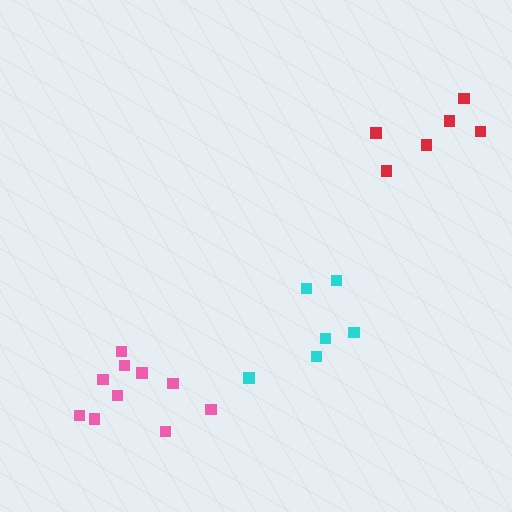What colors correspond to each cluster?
The clusters are colored: cyan, pink, red.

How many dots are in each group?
Group 1: 6 dots, Group 2: 10 dots, Group 3: 6 dots (22 total).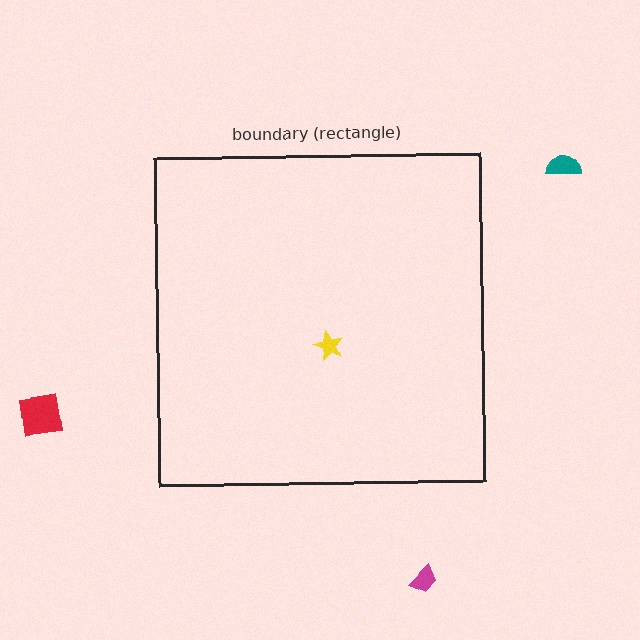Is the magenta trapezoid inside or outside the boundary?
Outside.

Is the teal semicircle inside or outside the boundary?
Outside.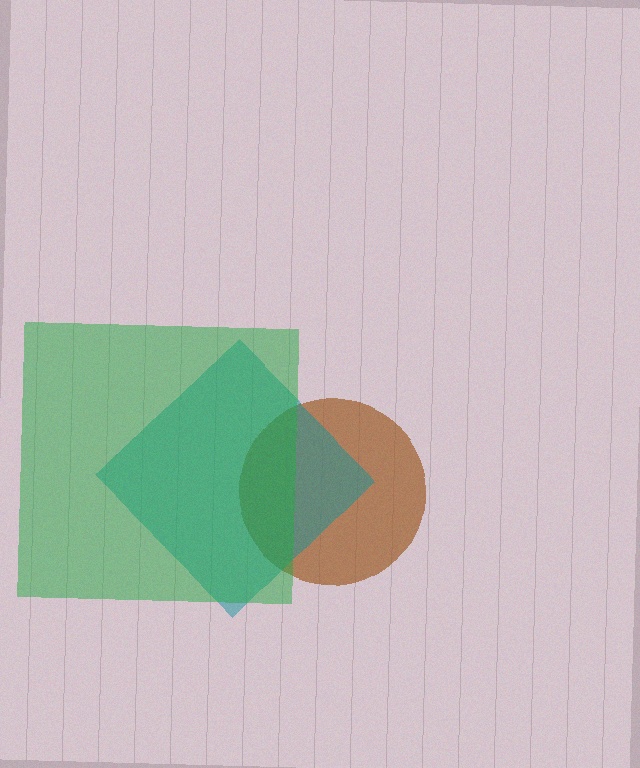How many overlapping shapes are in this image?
There are 3 overlapping shapes in the image.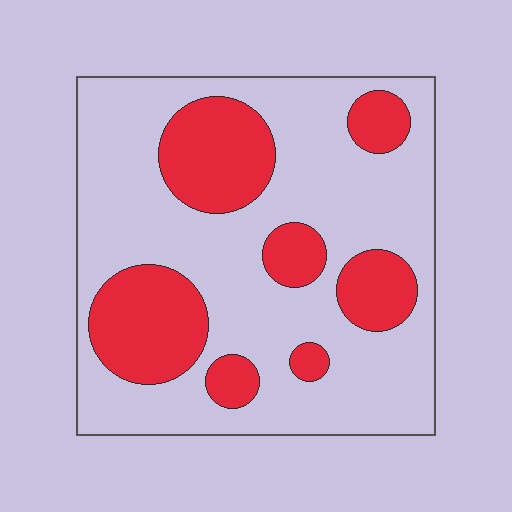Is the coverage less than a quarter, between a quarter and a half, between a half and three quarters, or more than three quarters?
Between a quarter and a half.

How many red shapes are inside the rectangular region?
7.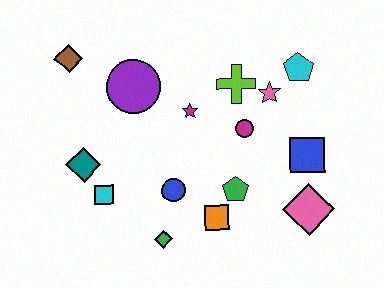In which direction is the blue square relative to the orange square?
The blue square is to the right of the orange square.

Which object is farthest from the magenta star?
The pink diamond is farthest from the magenta star.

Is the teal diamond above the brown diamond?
No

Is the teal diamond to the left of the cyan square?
Yes